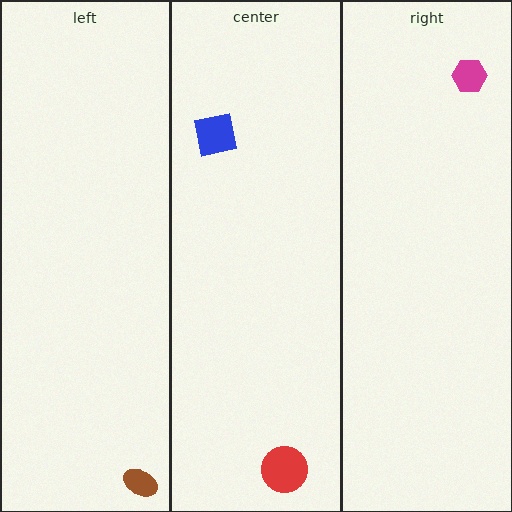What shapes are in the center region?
The blue square, the red circle.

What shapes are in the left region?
The brown ellipse.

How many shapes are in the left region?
1.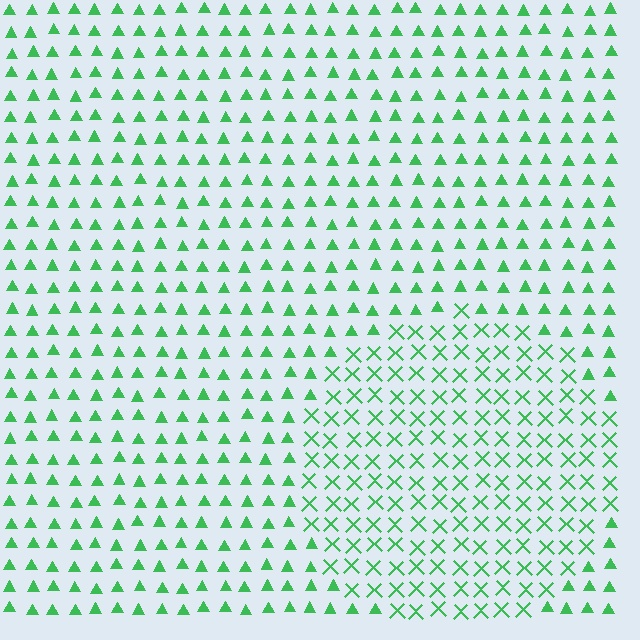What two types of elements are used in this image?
The image uses X marks inside the circle region and triangles outside it.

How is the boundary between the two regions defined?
The boundary is defined by a change in element shape: X marks inside vs. triangles outside. All elements share the same color and spacing.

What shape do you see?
I see a circle.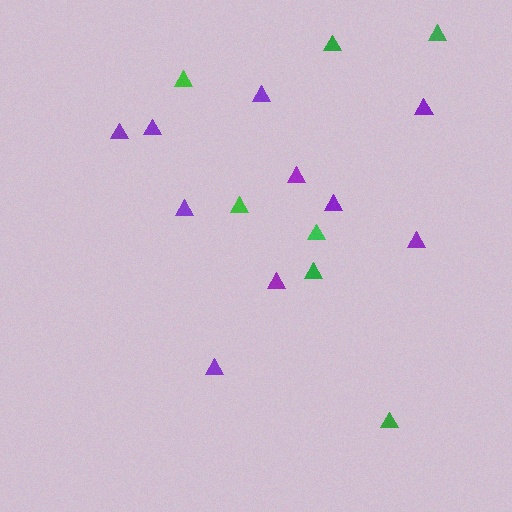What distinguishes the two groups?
There are 2 groups: one group of purple triangles (10) and one group of green triangles (7).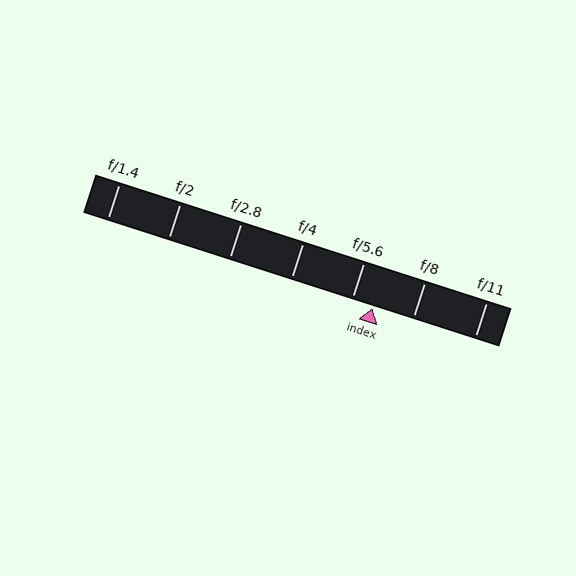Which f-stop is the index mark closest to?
The index mark is closest to f/5.6.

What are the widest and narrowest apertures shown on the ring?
The widest aperture shown is f/1.4 and the narrowest is f/11.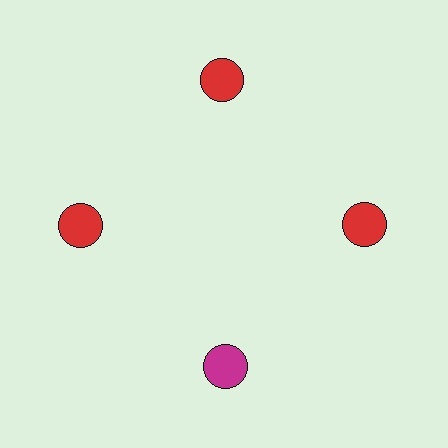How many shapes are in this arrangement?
There are 4 shapes arranged in a ring pattern.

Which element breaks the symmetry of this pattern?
The magenta circle at roughly the 6 o'clock position breaks the symmetry. All other shapes are red circles.